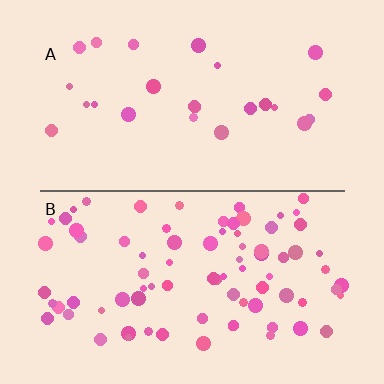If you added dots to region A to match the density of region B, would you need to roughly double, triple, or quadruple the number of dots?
Approximately triple.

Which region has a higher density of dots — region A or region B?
B (the bottom).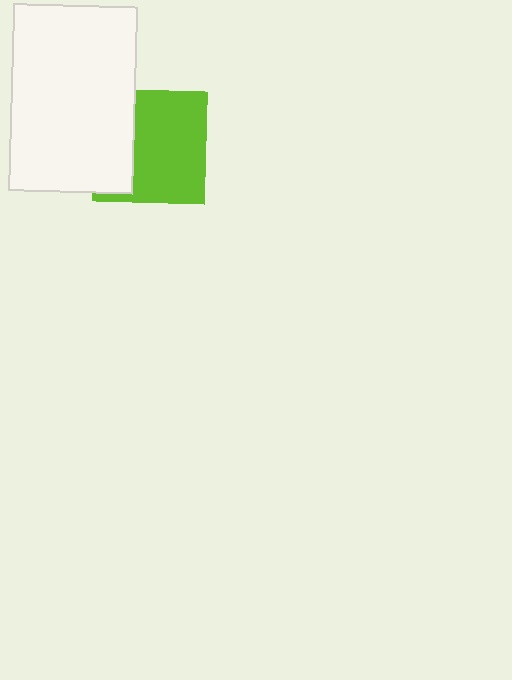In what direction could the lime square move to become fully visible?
The lime square could move right. That would shift it out from behind the white rectangle entirely.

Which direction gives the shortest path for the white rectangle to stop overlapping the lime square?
Moving left gives the shortest separation.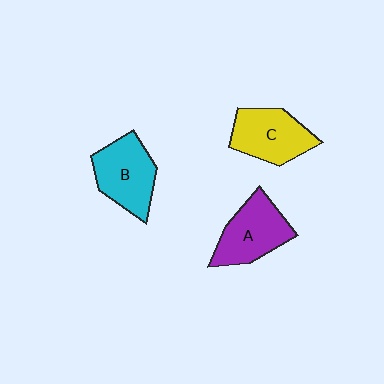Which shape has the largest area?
Shape B (cyan).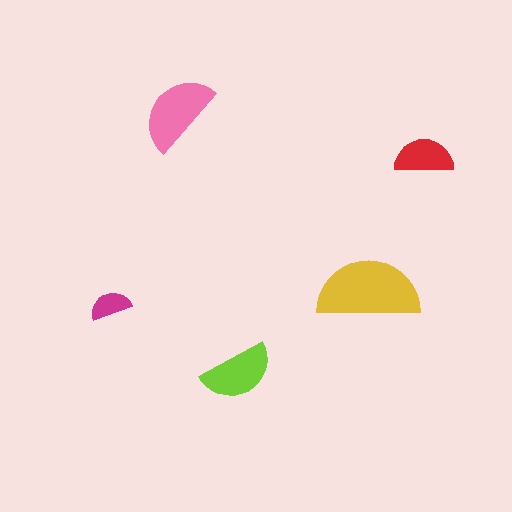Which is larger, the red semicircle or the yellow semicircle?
The yellow one.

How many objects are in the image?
There are 5 objects in the image.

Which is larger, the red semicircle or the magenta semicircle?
The red one.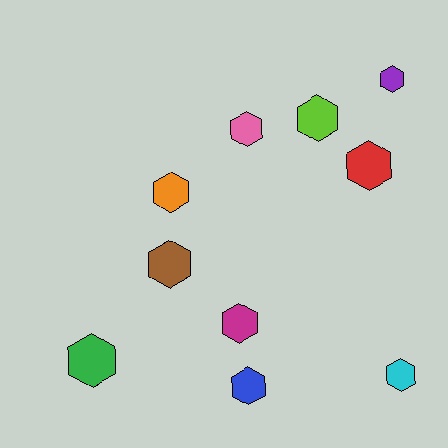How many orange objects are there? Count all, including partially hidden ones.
There is 1 orange object.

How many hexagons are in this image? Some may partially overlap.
There are 10 hexagons.